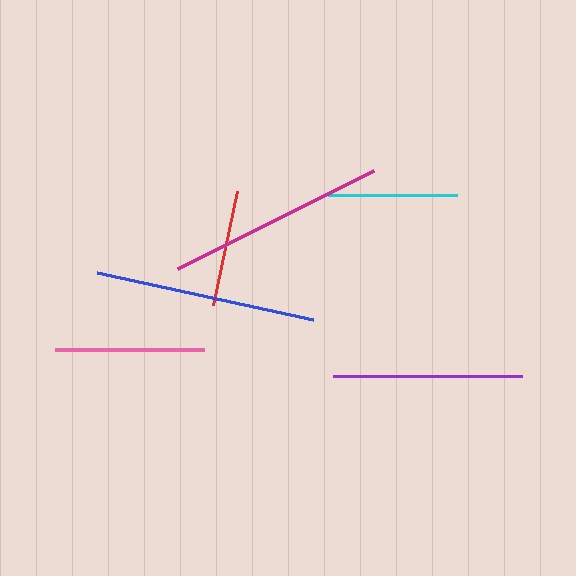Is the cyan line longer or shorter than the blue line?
The blue line is longer than the cyan line.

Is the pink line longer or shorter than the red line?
The pink line is longer than the red line.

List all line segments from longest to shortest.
From longest to shortest: blue, magenta, purple, pink, cyan, red.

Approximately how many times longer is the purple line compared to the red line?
The purple line is approximately 1.6 times the length of the red line.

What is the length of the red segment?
The red segment is approximately 116 pixels long.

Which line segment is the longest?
The blue line is the longest at approximately 221 pixels.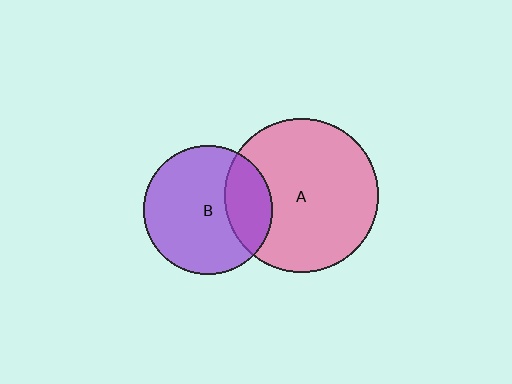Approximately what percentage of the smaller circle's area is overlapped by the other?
Approximately 25%.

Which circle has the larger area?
Circle A (pink).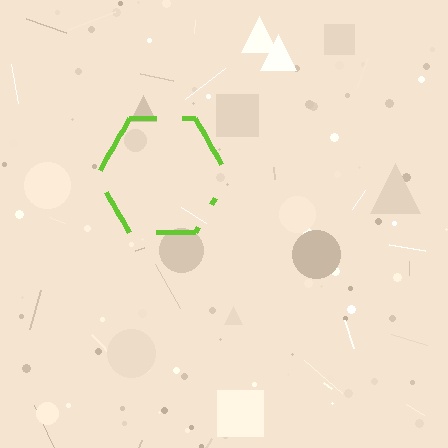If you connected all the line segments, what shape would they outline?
They would outline a hexagon.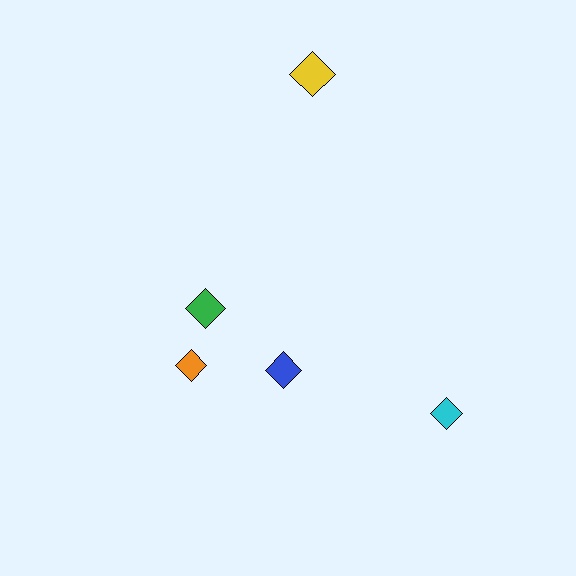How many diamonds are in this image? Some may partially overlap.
There are 5 diamonds.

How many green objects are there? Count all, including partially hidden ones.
There is 1 green object.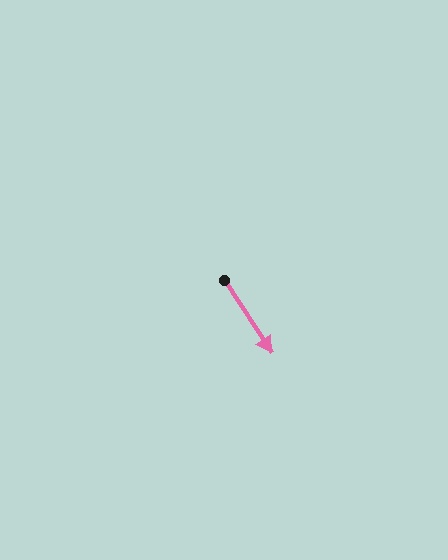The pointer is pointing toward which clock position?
Roughly 5 o'clock.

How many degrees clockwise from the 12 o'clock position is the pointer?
Approximately 147 degrees.